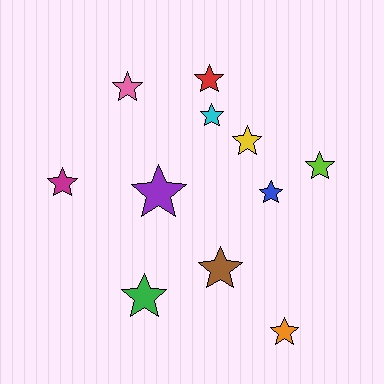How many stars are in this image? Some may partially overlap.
There are 11 stars.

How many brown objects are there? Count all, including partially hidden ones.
There is 1 brown object.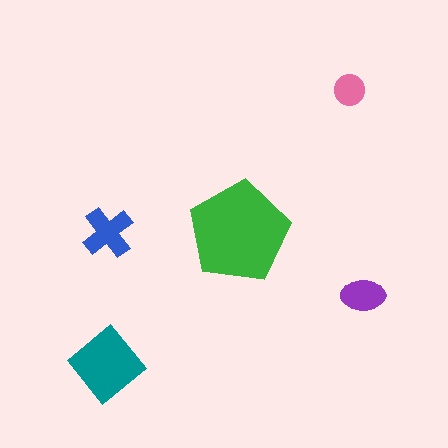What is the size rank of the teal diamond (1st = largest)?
2nd.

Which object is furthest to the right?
The purple ellipse is rightmost.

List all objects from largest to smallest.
The green pentagon, the teal diamond, the blue cross, the purple ellipse, the pink circle.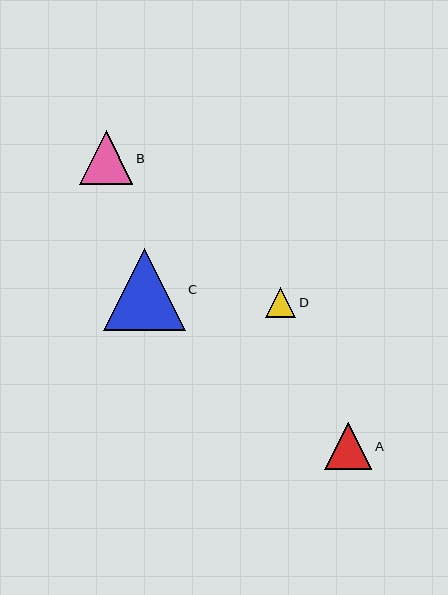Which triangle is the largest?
Triangle C is the largest with a size of approximately 82 pixels.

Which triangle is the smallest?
Triangle D is the smallest with a size of approximately 30 pixels.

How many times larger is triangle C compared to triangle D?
Triangle C is approximately 2.7 times the size of triangle D.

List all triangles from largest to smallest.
From largest to smallest: C, B, A, D.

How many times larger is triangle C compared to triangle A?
Triangle C is approximately 1.7 times the size of triangle A.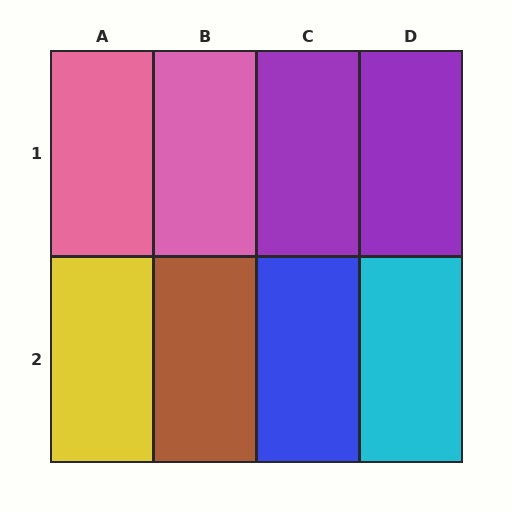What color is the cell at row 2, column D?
Cyan.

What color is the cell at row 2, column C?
Blue.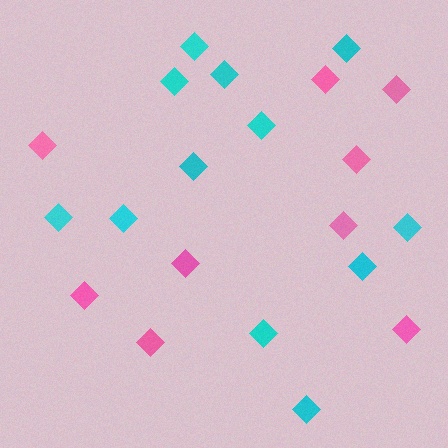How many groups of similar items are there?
There are 2 groups: one group of pink diamonds (9) and one group of cyan diamonds (12).